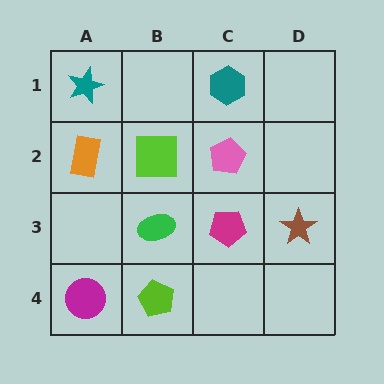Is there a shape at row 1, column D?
No, that cell is empty.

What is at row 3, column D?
A brown star.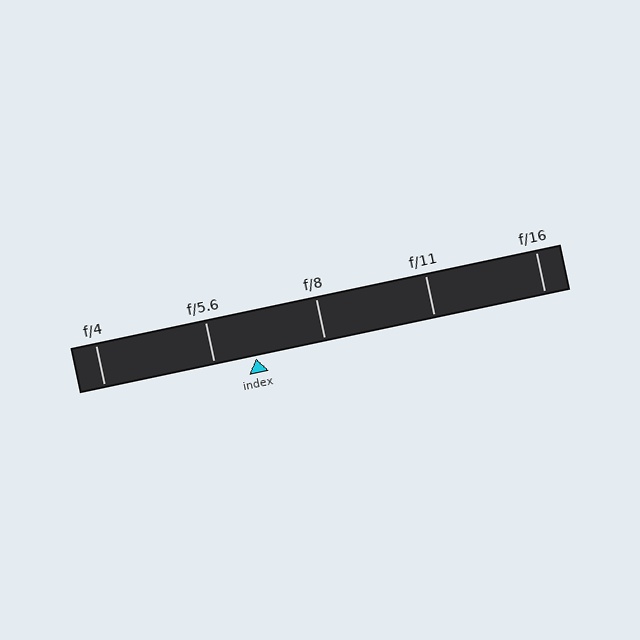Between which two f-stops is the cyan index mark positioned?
The index mark is between f/5.6 and f/8.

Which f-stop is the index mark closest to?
The index mark is closest to f/5.6.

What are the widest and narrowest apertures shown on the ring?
The widest aperture shown is f/4 and the narrowest is f/16.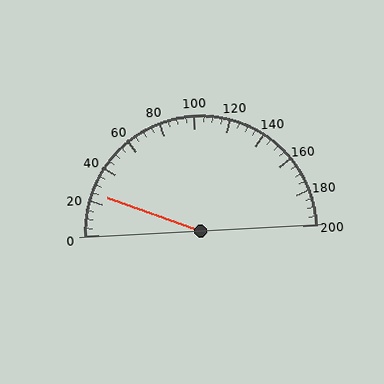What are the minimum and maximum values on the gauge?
The gauge ranges from 0 to 200.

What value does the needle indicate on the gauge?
The needle indicates approximately 25.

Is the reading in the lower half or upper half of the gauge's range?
The reading is in the lower half of the range (0 to 200).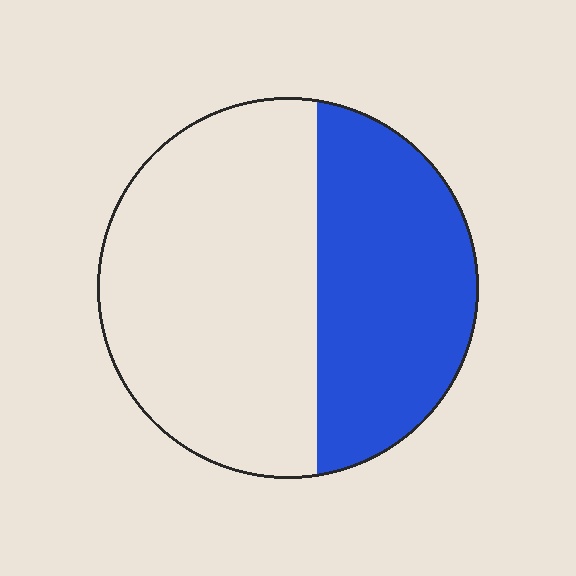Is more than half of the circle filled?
No.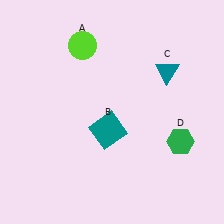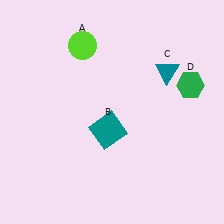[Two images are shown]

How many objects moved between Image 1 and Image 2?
1 object moved between the two images.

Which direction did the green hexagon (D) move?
The green hexagon (D) moved up.